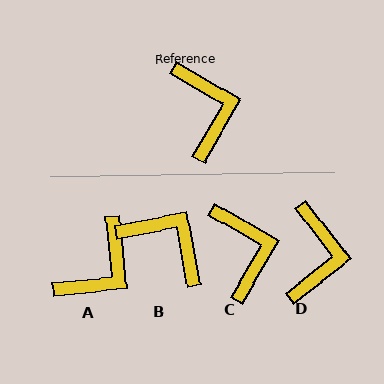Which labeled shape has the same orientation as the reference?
C.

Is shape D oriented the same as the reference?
No, it is off by about 22 degrees.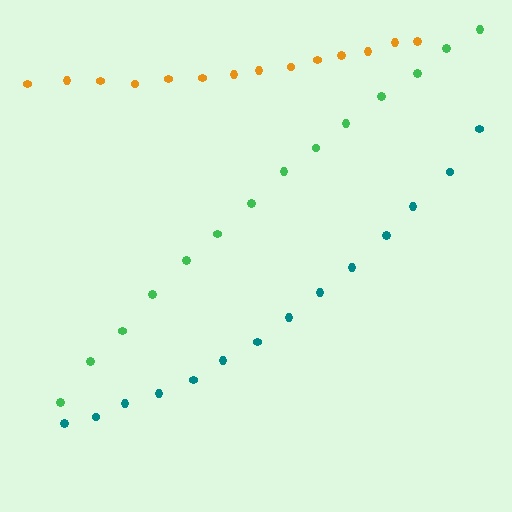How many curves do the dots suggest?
There are 3 distinct paths.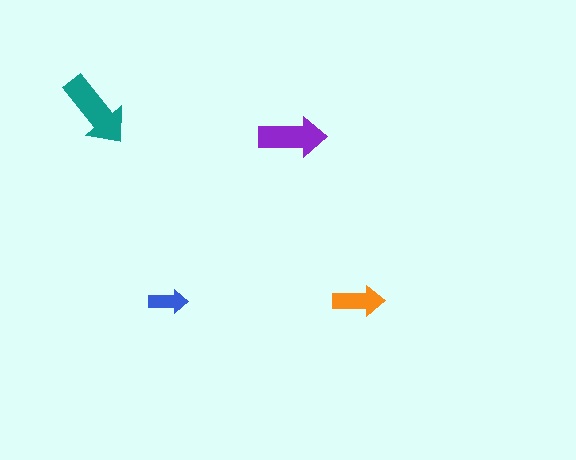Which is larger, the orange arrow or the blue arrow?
The orange one.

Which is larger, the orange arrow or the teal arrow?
The teal one.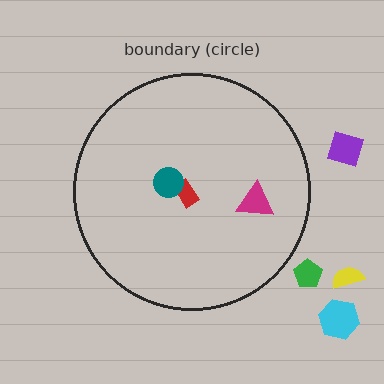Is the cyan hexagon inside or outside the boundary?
Outside.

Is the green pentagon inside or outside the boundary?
Outside.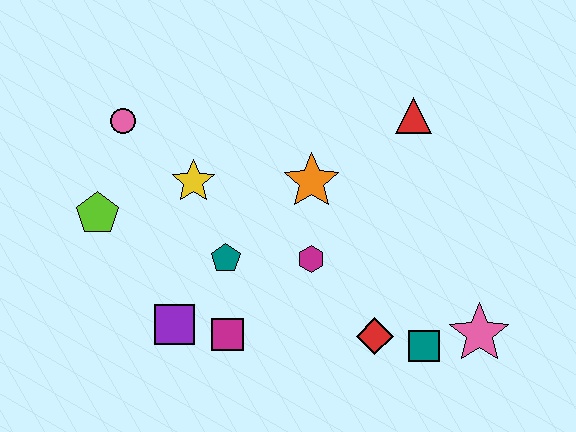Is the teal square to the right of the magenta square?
Yes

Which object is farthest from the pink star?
The pink circle is farthest from the pink star.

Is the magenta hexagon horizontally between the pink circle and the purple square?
No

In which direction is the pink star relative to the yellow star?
The pink star is to the right of the yellow star.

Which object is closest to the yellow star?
The teal pentagon is closest to the yellow star.